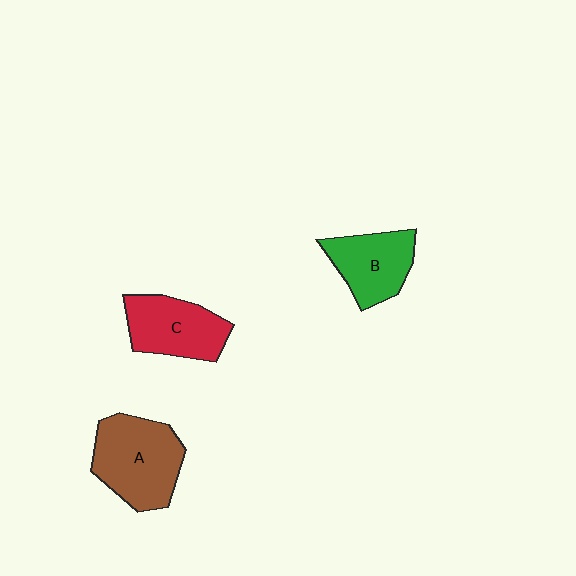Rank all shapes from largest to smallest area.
From largest to smallest: A (brown), C (red), B (green).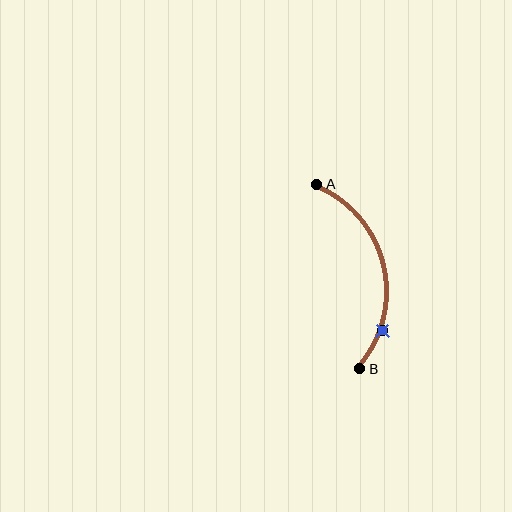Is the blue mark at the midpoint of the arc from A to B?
No. The blue mark lies on the arc but is closer to endpoint B. The arc midpoint would be at the point on the curve equidistant along the arc from both A and B.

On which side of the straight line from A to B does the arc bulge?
The arc bulges to the right of the straight line connecting A and B.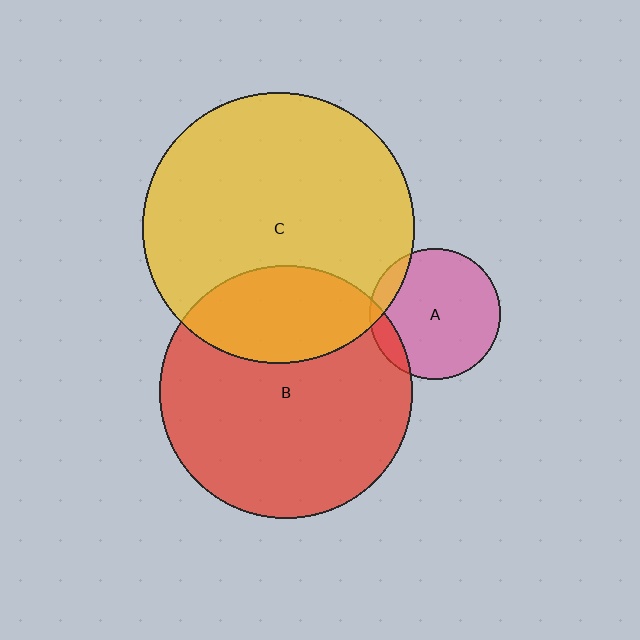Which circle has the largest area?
Circle C (yellow).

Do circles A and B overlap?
Yes.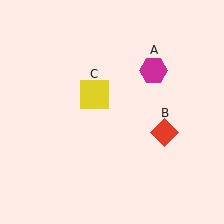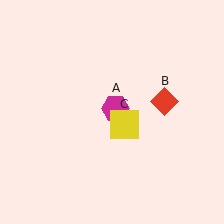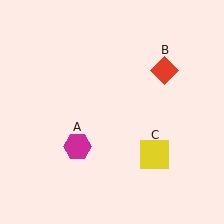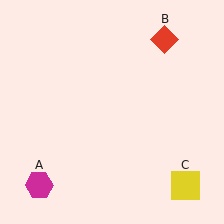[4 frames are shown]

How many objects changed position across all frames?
3 objects changed position: magenta hexagon (object A), red diamond (object B), yellow square (object C).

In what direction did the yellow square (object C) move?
The yellow square (object C) moved down and to the right.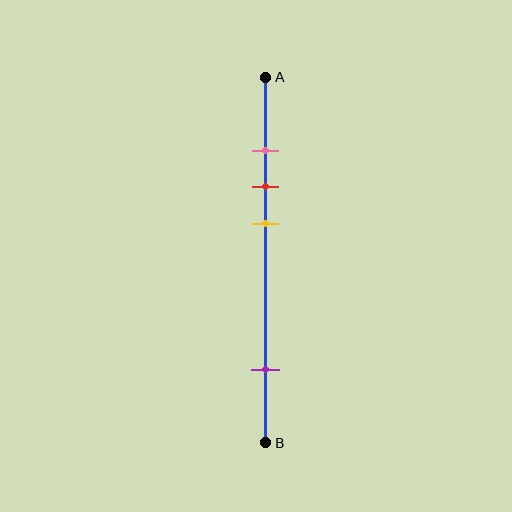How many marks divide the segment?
There are 4 marks dividing the segment.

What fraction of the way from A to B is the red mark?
The red mark is approximately 30% (0.3) of the way from A to B.